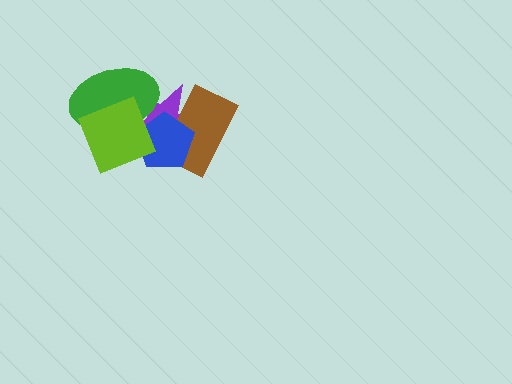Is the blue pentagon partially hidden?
Yes, it is partially covered by another shape.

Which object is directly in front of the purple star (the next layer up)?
The brown rectangle is directly in front of the purple star.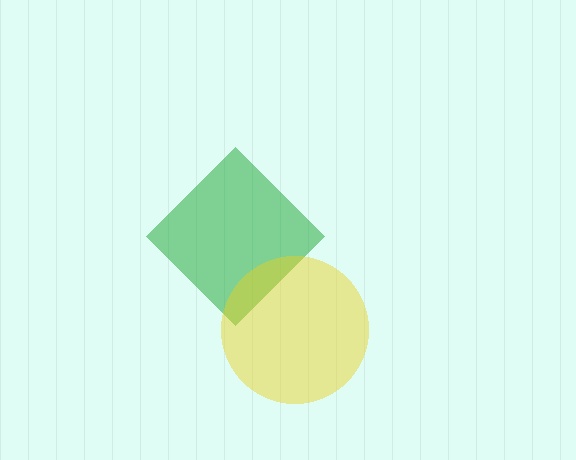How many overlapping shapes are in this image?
There are 2 overlapping shapes in the image.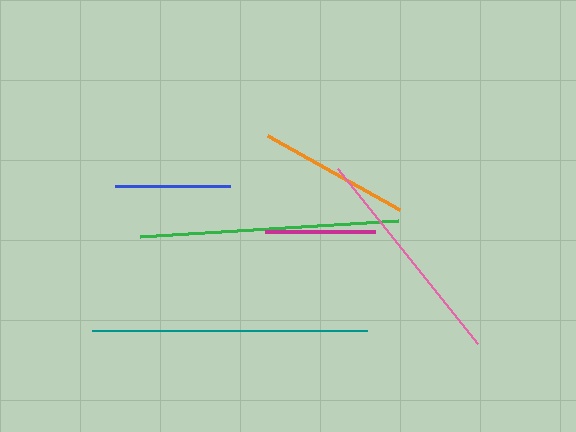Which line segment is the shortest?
The magenta line is the shortest at approximately 110 pixels.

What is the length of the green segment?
The green segment is approximately 258 pixels long.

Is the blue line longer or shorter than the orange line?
The orange line is longer than the blue line.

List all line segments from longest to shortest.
From longest to shortest: teal, green, pink, orange, blue, magenta.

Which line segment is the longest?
The teal line is the longest at approximately 275 pixels.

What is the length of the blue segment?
The blue segment is approximately 115 pixels long.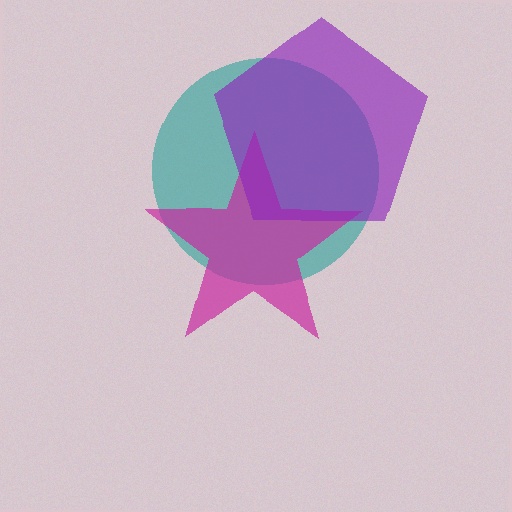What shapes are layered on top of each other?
The layered shapes are: a teal circle, a magenta star, a purple pentagon.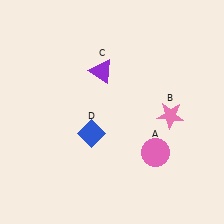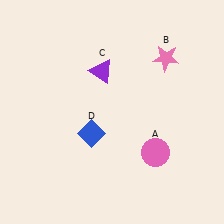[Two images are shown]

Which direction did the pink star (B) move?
The pink star (B) moved up.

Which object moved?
The pink star (B) moved up.